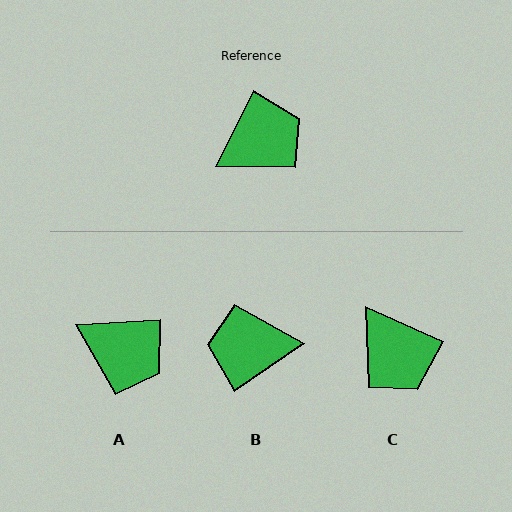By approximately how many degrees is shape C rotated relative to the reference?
Approximately 88 degrees clockwise.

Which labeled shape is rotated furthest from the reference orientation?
B, about 151 degrees away.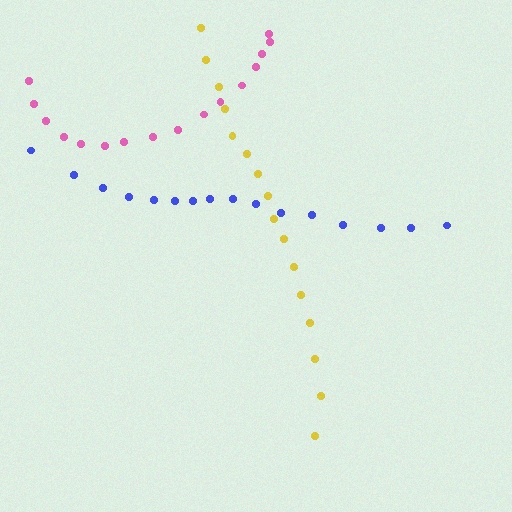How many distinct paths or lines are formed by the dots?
There are 3 distinct paths.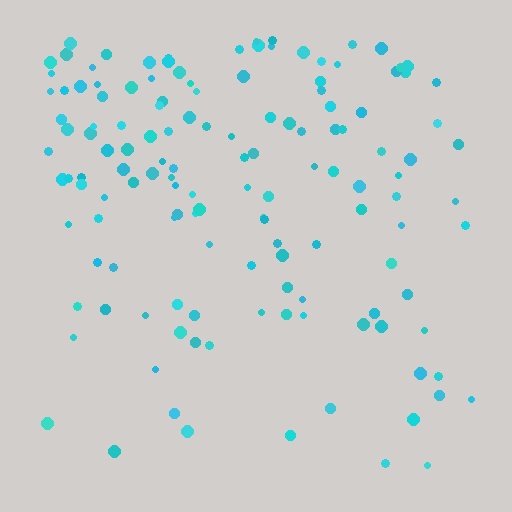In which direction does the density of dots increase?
From bottom to top, with the top side densest.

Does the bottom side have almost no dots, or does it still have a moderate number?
Still a moderate number, just noticeably fewer than the top.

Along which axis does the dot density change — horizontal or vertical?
Vertical.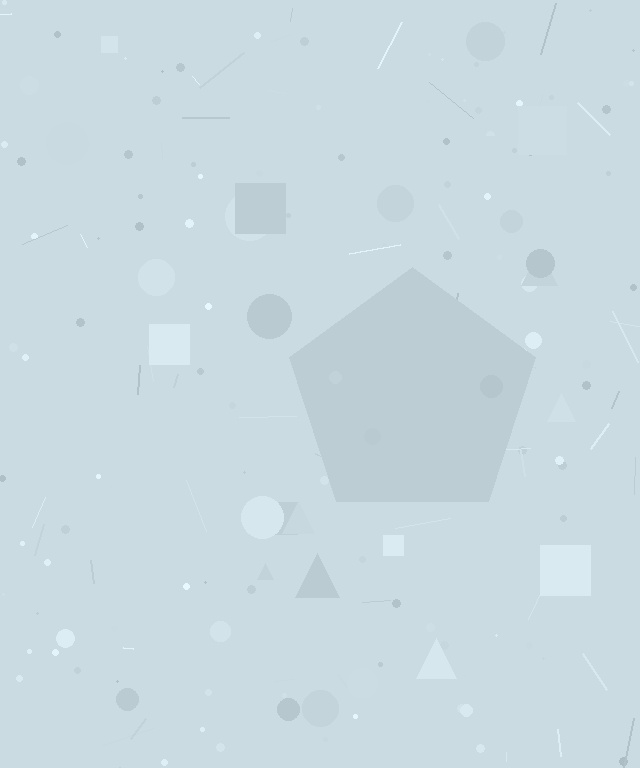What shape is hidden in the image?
A pentagon is hidden in the image.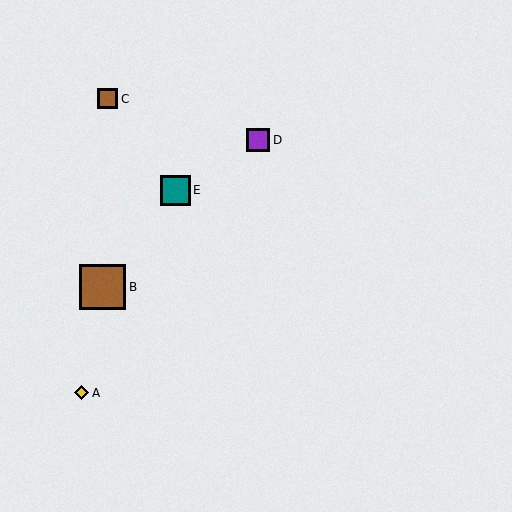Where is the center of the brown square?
The center of the brown square is at (108, 99).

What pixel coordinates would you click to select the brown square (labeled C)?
Click at (108, 99) to select the brown square C.